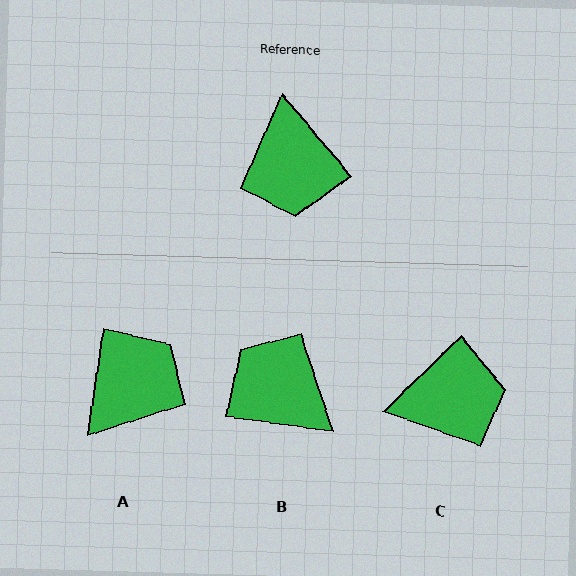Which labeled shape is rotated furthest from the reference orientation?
B, about 138 degrees away.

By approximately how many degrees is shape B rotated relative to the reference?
Approximately 138 degrees clockwise.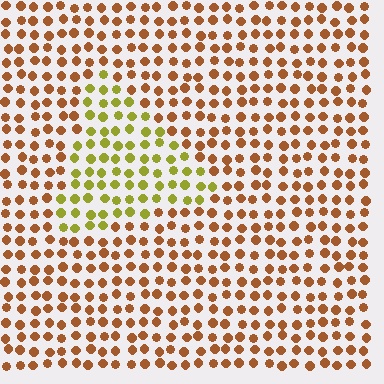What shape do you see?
I see a triangle.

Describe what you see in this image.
The image is filled with small brown elements in a uniform arrangement. A triangle-shaped region is visible where the elements are tinted to a slightly different hue, forming a subtle color boundary.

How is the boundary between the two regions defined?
The boundary is defined purely by a slight shift in hue (about 44 degrees). Spacing, size, and orientation are identical on both sides.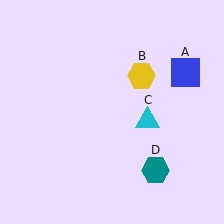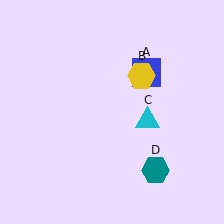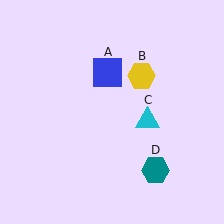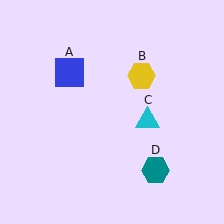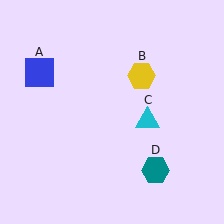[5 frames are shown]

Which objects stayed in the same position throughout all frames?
Yellow hexagon (object B) and cyan triangle (object C) and teal hexagon (object D) remained stationary.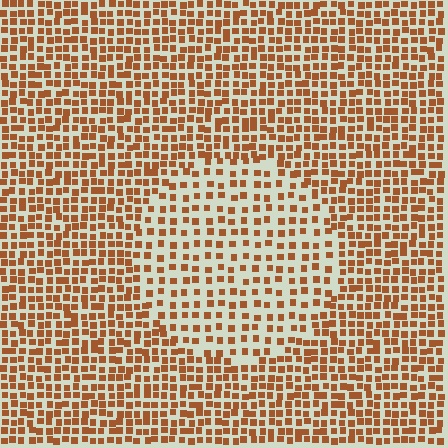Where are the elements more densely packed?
The elements are more densely packed outside the circle boundary.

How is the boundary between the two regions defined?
The boundary is defined by a change in element density (approximately 1.8x ratio). All elements are the same color, size, and shape.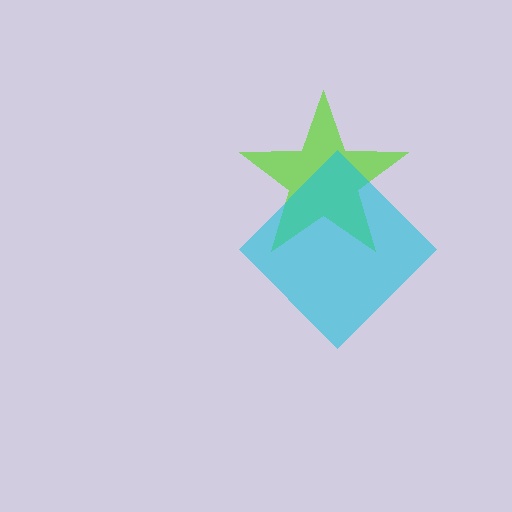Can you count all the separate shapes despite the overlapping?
Yes, there are 2 separate shapes.